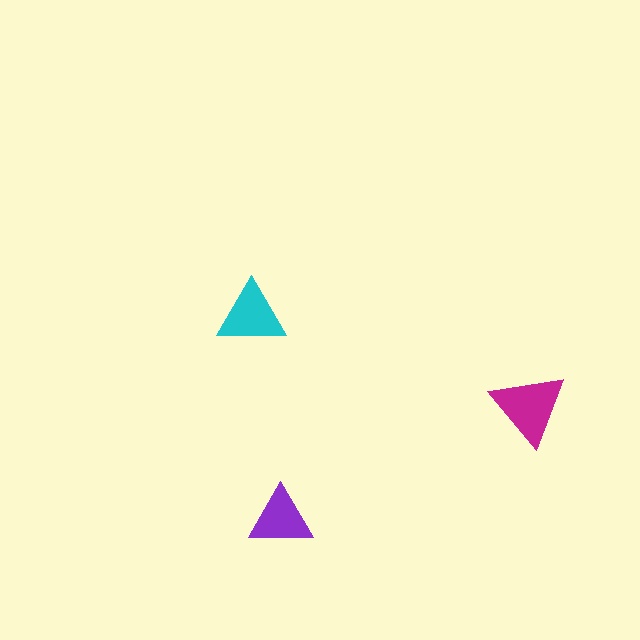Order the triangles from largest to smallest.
the magenta one, the cyan one, the purple one.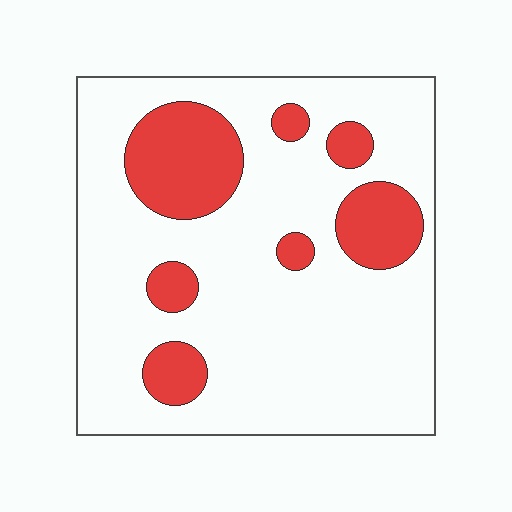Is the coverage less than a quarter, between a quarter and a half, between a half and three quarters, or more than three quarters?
Less than a quarter.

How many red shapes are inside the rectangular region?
7.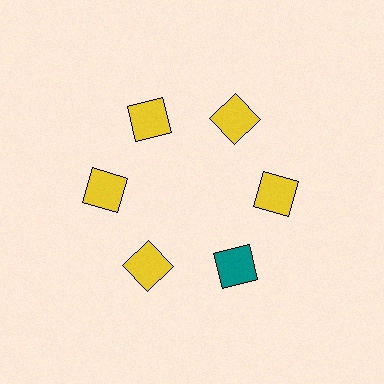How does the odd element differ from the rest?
It has a different color: teal instead of yellow.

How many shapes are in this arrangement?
There are 6 shapes arranged in a ring pattern.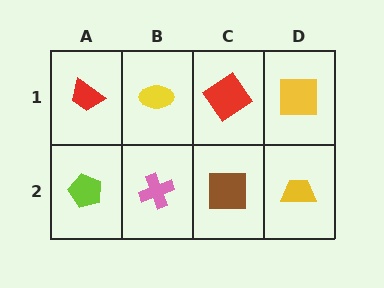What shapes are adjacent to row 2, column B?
A yellow ellipse (row 1, column B), a lime pentagon (row 2, column A), a brown square (row 2, column C).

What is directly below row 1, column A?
A lime pentagon.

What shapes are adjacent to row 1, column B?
A pink cross (row 2, column B), a red trapezoid (row 1, column A), a red diamond (row 1, column C).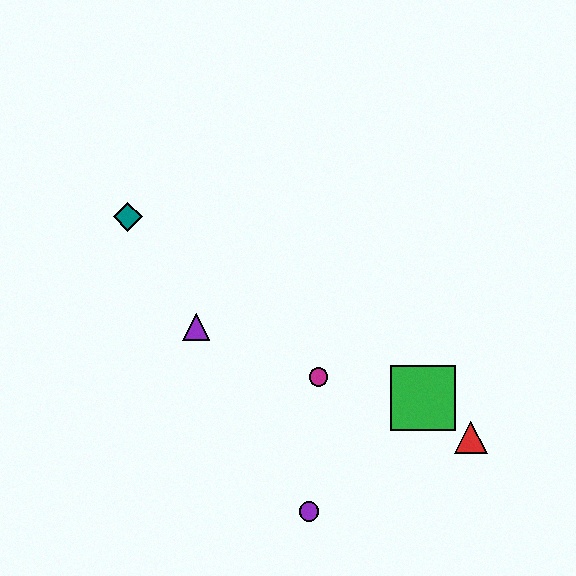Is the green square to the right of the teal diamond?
Yes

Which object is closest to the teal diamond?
The purple triangle is closest to the teal diamond.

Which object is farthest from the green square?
The teal diamond is farthest from the green square.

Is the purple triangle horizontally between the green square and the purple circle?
No